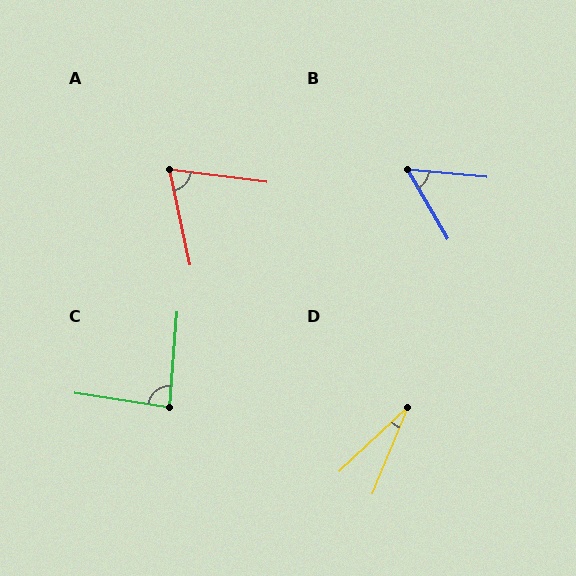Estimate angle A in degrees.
Approximately 70 degrees.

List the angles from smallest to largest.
D (25°), B (55°), A (70°), C (86°).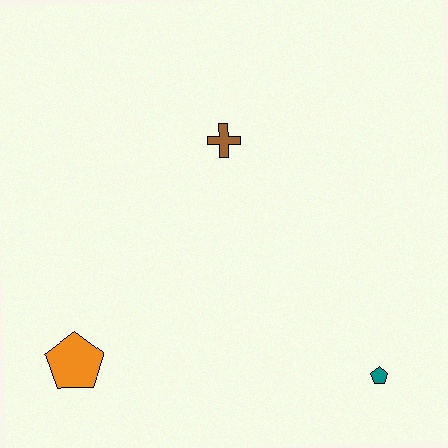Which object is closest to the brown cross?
The orange pentagon is closest to the brown cross.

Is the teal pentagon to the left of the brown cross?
No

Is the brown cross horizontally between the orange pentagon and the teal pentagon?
Yes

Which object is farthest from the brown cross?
The teal pentagon is farthest from the brown cross.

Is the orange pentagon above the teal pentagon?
Yes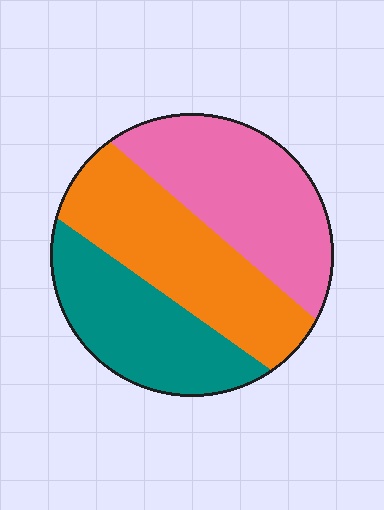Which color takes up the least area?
Teal, at roughly 30%.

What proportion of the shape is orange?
Orange covers roughly 35% of the shape.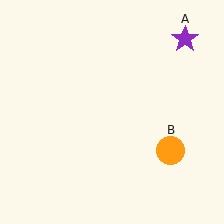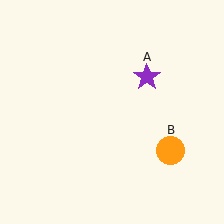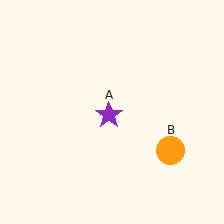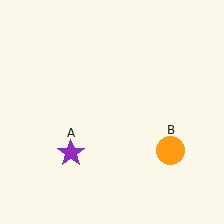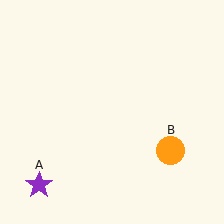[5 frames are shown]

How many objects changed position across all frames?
1 object changed position: purple star (object A).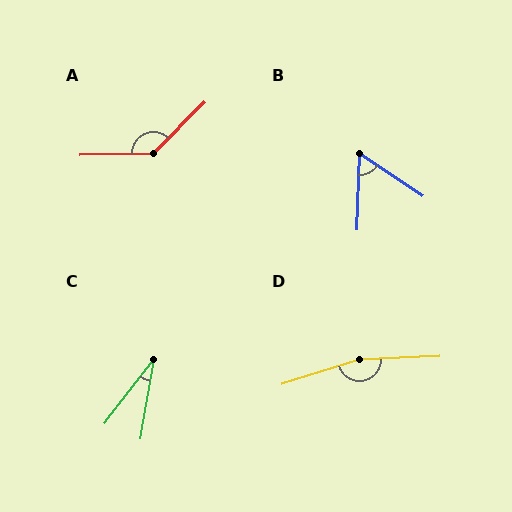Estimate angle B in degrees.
Approximately 59 degrees.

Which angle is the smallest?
C, at approximately 28 degrees.